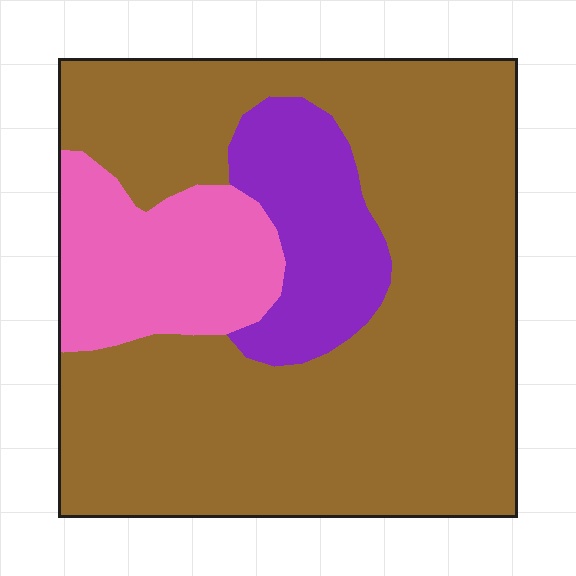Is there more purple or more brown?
Brown.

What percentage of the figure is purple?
Purple takes up about one eighth (1/8) of the figure.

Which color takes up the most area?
Brown, at roughly 70%.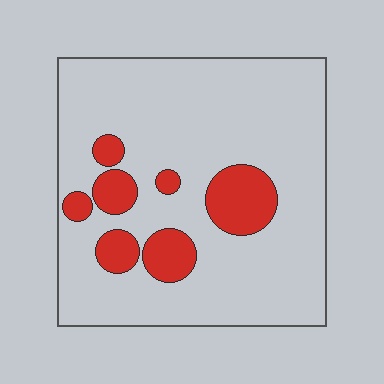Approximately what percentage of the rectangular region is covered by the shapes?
Approximately 15%.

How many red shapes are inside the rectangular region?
7.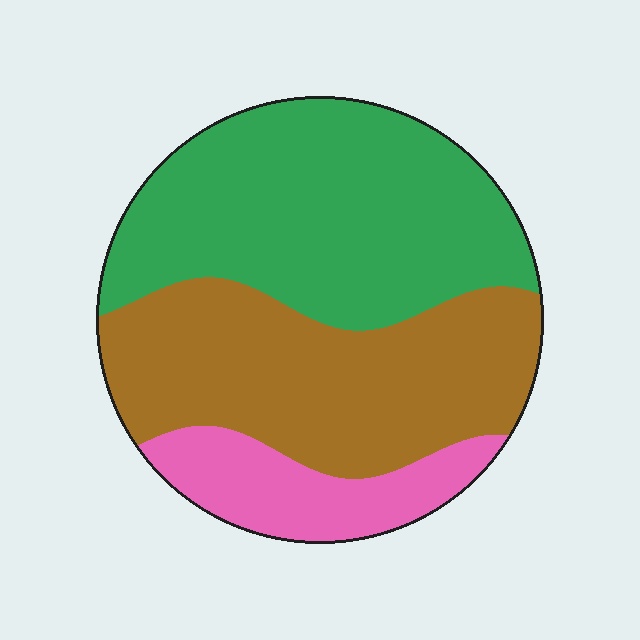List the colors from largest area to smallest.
From largest to smallest: green, brown, pink.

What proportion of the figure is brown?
Brown takes up about two fifths (2/5) of the figure.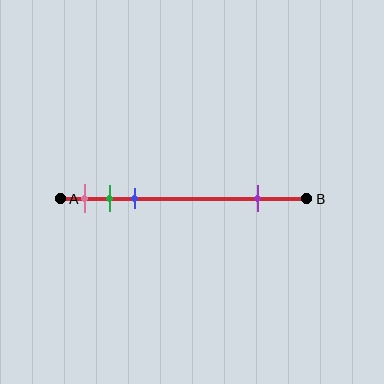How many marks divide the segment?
There are 4 marks dividing the segment.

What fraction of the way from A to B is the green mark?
The green mark is approximately 20% (0.2) of the way from A to B.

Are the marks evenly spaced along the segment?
No, the marks are not evenly spaced.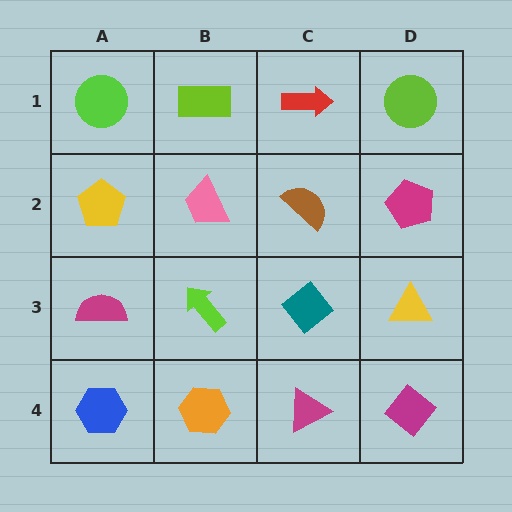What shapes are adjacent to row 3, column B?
A pink trapezoid (row 2, column B), an orange hexagon (row 4, column B), a magenta semicircle (row 3, column A), a teal diamond (row 3, column C).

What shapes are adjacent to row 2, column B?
A lime rectangle (row 1, column B), a lime arrow (row 3, column B), a yellow pentagon (row 2, column A), a brown semicircle (row 2, column C).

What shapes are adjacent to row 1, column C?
A brown semicircle (row 2, column C), a lime rectangle (row 1, column B), a lime circle (row 1, column D).